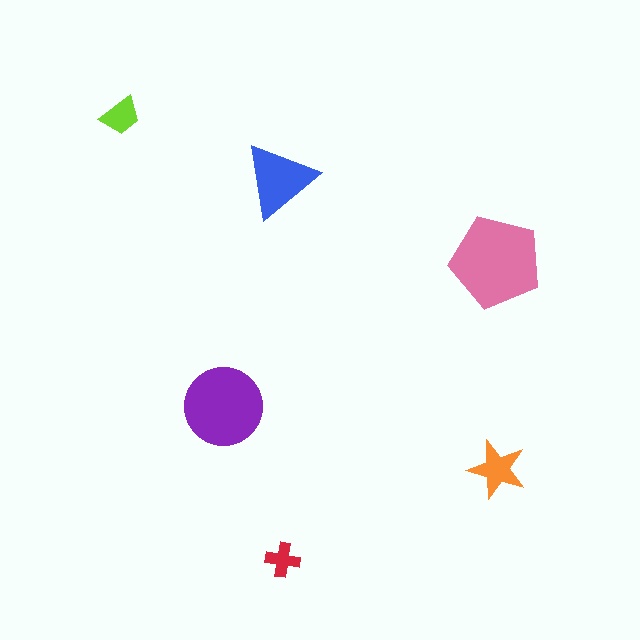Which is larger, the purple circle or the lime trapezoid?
The purple circle.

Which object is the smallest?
The red cross.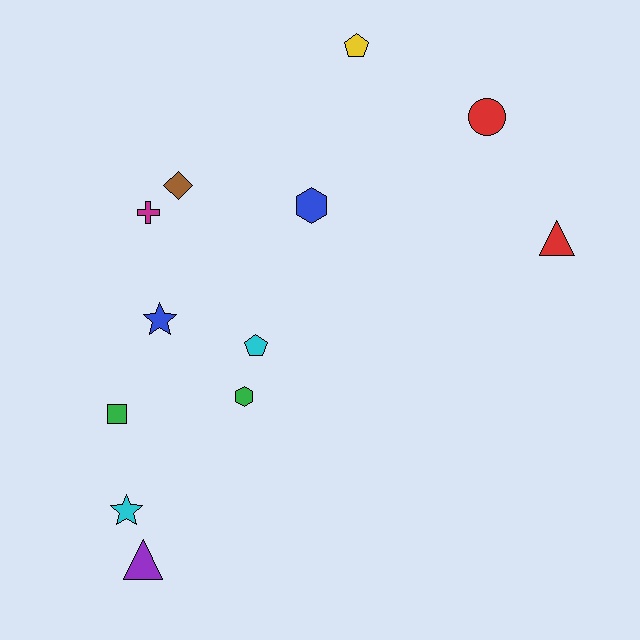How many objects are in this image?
There are 12 objects.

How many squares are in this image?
There is 1 square.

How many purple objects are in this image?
There is 1 purple object.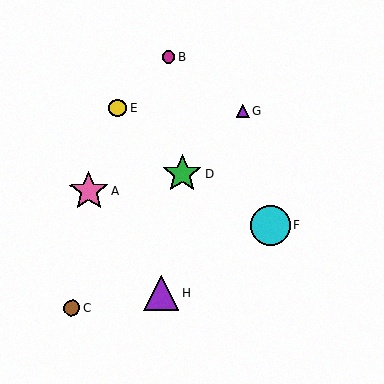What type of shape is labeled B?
Shape B is a magenta circle.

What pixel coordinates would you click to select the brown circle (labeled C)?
Click at (72, 308) to select the brown circle C.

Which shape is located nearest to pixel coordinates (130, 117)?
The yellow circle (labeled E) at (117, 108) is nearest to that location.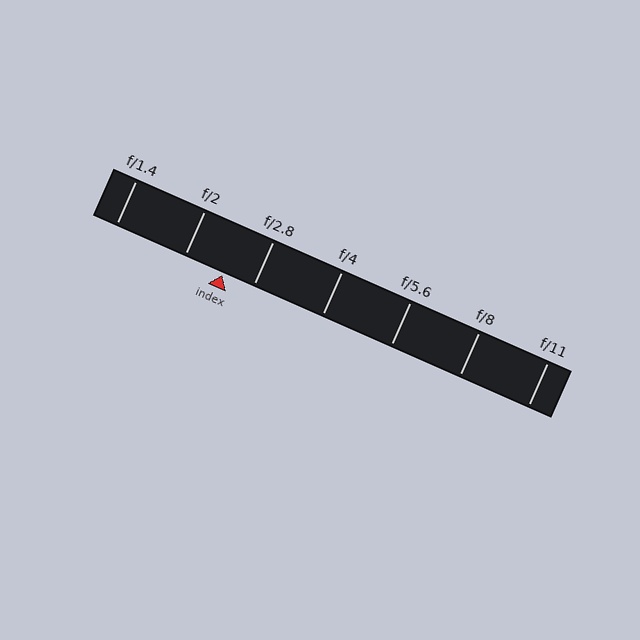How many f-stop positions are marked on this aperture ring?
There are 7 f-stop positions marked.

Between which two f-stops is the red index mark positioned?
The index mark is between f/2 and f/2.8.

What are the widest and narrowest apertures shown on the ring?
The widest aperture shown is f/1.4 and the narrowest is f/11.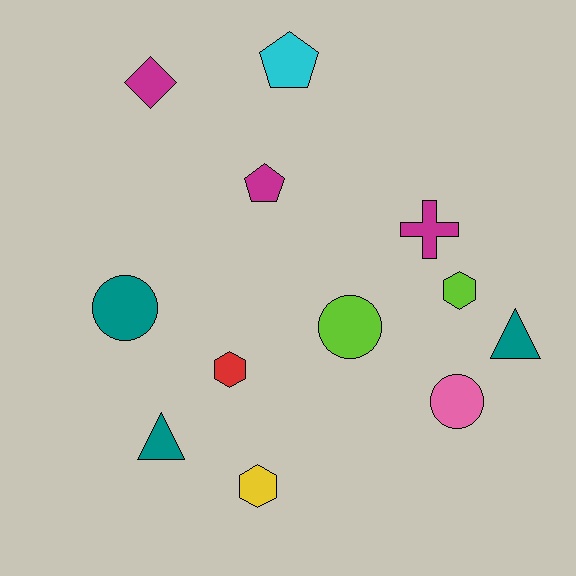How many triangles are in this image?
There are 2 triangles.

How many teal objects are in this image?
There are 3 teal objects.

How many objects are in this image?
There are 12 objects.